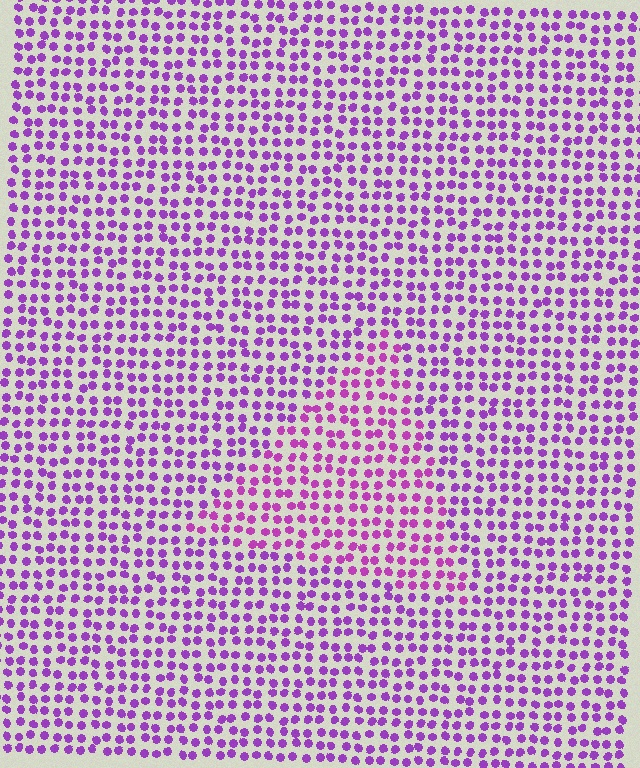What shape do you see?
I see a triangle.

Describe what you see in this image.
The image is filled with small purple elements in a uniform arrangement. A triangle-shaped region is visible where the elements are tinted to a slightly different hue, forming a subtle color boundary.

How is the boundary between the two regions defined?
The boundary is defined purely by a slight shift in hue (about 21 degrees). Spacing, size, and orientation are identical on both sides.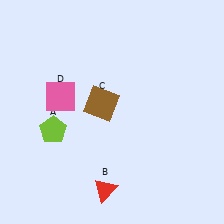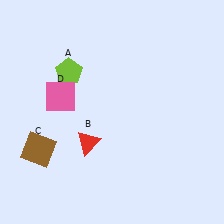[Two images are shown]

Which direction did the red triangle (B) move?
The red triangle (B) moved up.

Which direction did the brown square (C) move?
The brown square (C) moved left.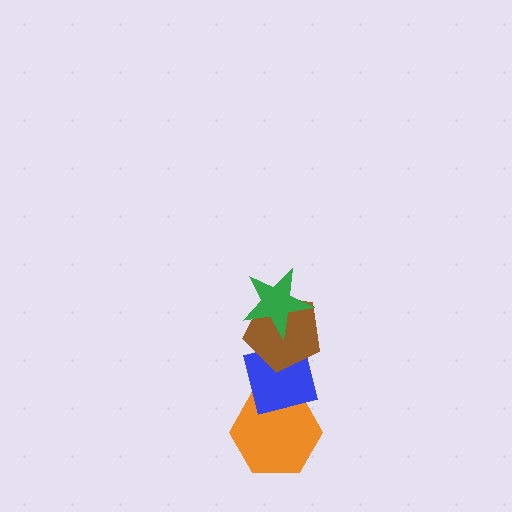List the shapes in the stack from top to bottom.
From top to bottom: the green star, the brown pentagon, the blue square, the orange hexagon.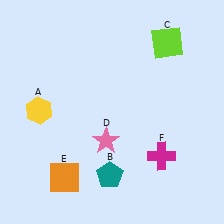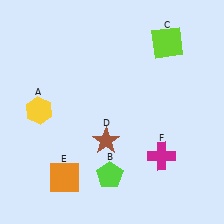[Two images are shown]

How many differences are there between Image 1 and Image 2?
There are 2 differences between the two images.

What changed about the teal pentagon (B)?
In Image 1, B is teal. In Image 2, it changed to lime.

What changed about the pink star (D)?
In Image 1, D is pink. In Image 2, it changed to brown.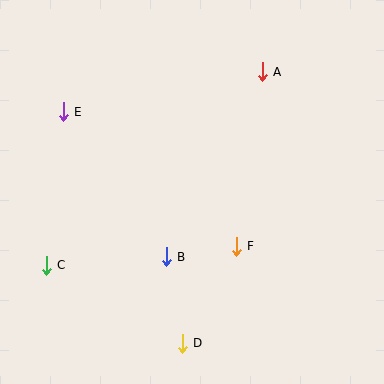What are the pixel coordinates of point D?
Point D is at (182, 343).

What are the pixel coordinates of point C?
Point C is at (46, 265).